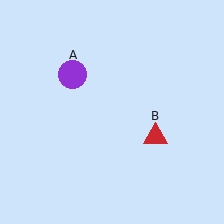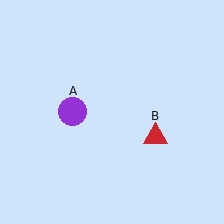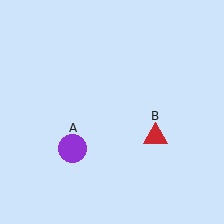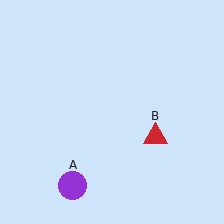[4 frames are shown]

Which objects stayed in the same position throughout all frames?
Red triangle (object B) remained stationary.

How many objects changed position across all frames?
1 object changed position: purple circle (object A).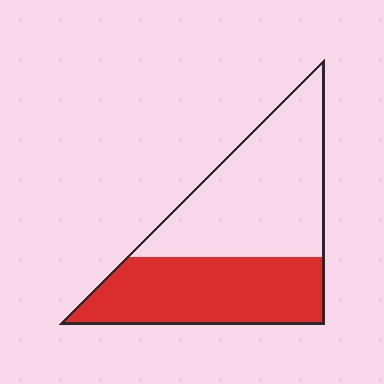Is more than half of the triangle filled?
No.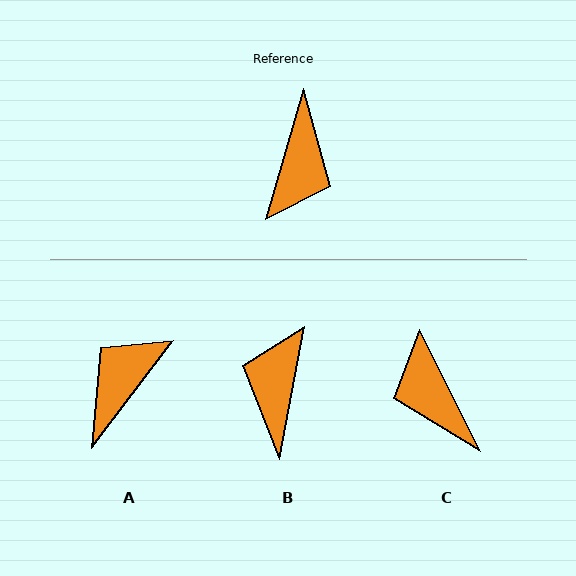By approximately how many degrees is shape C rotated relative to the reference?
Approximately 137 degrees clockwise.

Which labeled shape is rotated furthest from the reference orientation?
B, about 174 degrees away.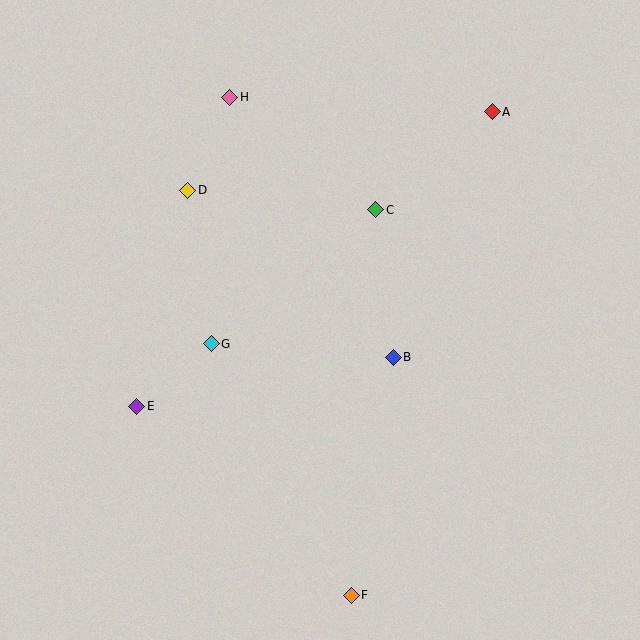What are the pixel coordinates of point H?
Point H is at (230, 97).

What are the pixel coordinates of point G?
Point G is at (211, 344).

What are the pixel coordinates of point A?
Point A is at (492, 112).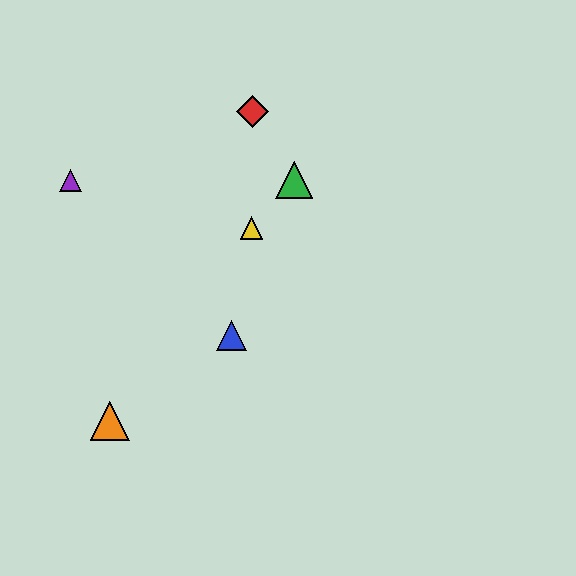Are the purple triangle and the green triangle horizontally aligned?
Yes, both are at y≈180.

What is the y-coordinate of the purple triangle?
The purple triangle is at y≈180.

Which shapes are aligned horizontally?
The green triangle, the purple triangle are aligned horizontally.